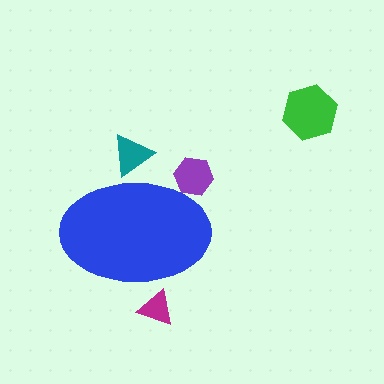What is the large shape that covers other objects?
A blue ellipse.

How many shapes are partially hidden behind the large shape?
3 shapes are partially hidden.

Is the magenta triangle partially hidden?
Yes, the magenta triangle is partially hidden behind the blue ellipse.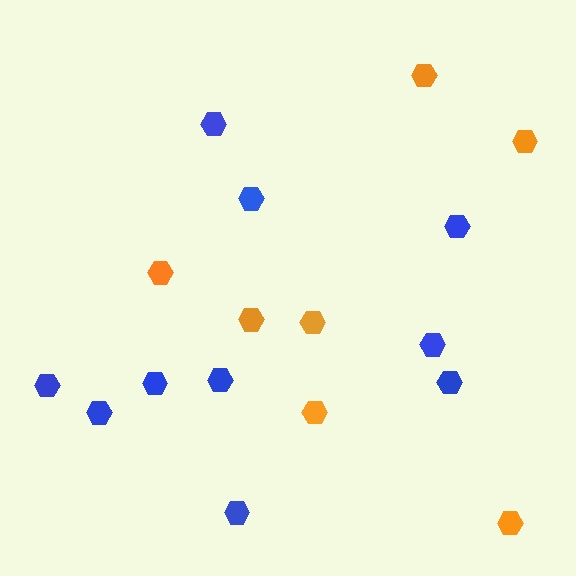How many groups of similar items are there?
There are 2 groups: one group of blue hexagons (10) and one group of orange hexagons (7).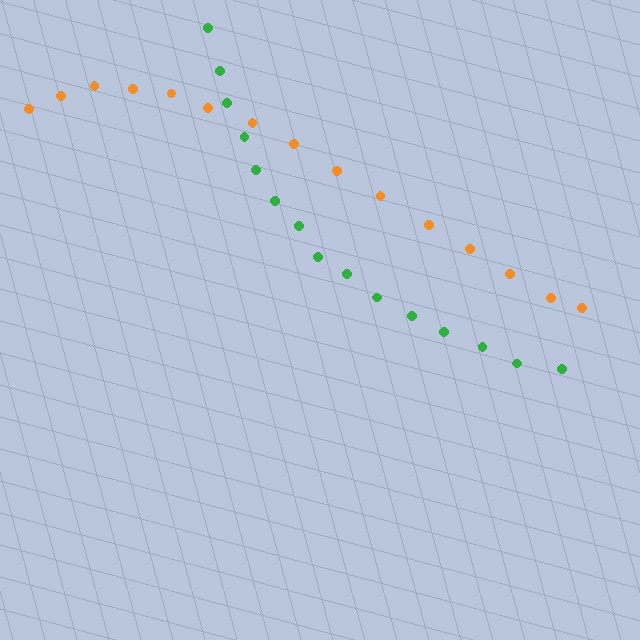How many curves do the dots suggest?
There are 2 distinct paths.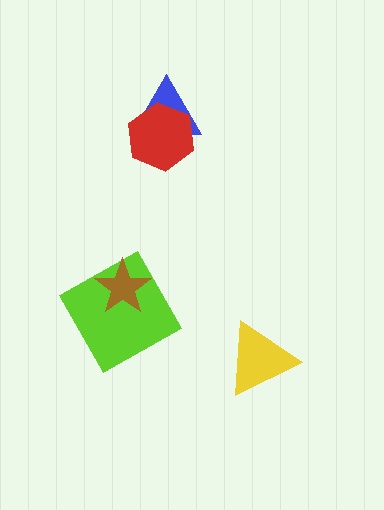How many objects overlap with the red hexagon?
1 object overlaps with the red hexagon.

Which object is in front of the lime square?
The brown star is in front of the lime square.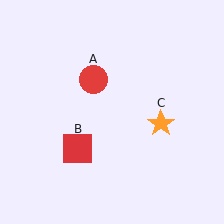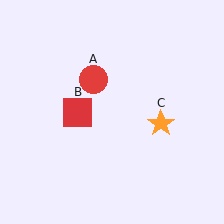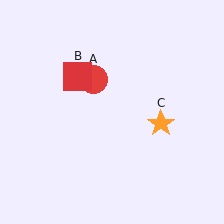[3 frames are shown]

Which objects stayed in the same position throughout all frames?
Red circle (object A) and orange star (object C) remained stationary.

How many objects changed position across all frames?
1 object changed position: red square (object B).